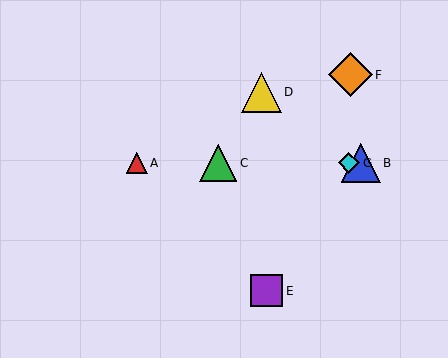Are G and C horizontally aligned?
Yes, both are at y≈163.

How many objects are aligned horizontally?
4 objects (A, B, C, G) are aligned horizontally.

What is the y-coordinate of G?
Object G is at y≈163.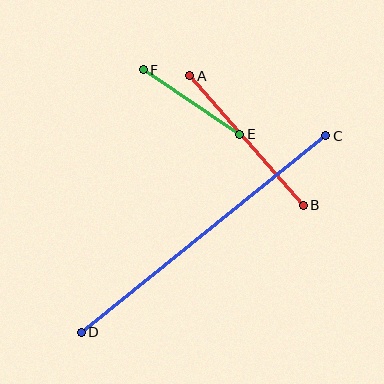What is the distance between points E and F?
The distance is approximately 116 pixels.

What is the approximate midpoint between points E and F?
The midpoint is at approximately (191, 102) pixels.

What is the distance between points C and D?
The distance is approximately 314 pixels.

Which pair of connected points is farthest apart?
Points C and D are farthest apart.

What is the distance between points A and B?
The distance is approximately 172 pixels.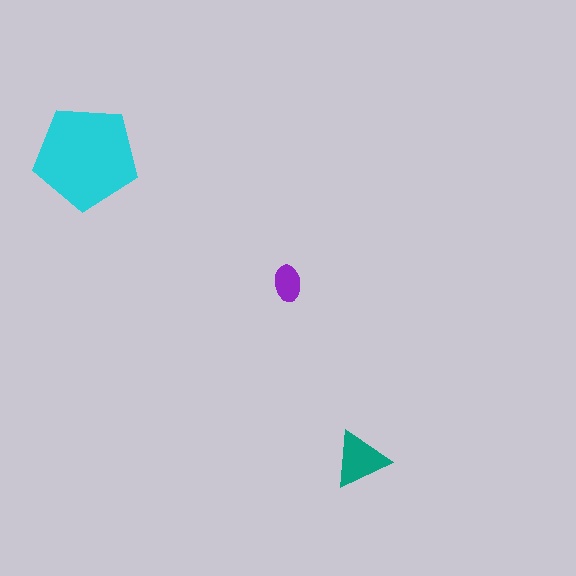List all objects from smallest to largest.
The purple ellipse, the teal triangle, the cyan pentagon.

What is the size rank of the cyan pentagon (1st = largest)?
1st.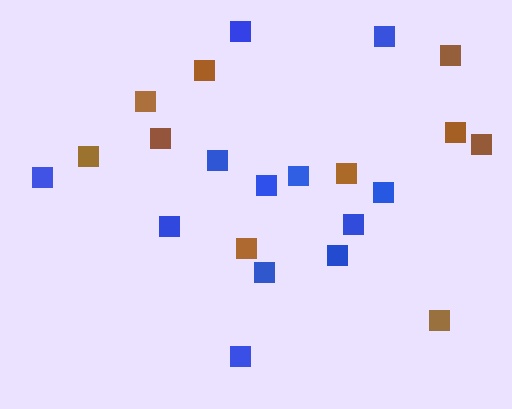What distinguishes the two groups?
There are 2 groups: one group of brown squares (10) and one group of blue squares (12).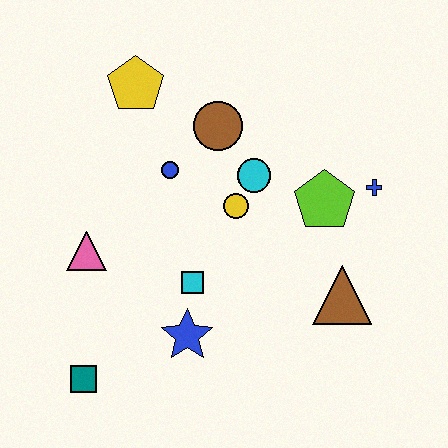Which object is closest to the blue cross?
The lime pentagon is closest to the blue cross.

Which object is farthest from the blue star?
The yellow pentagon is farthest from the blue star.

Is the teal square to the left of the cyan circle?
Yes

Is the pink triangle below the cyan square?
No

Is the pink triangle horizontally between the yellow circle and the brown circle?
No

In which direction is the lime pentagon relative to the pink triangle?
The lime pentagon is to the right of the pink triangle.